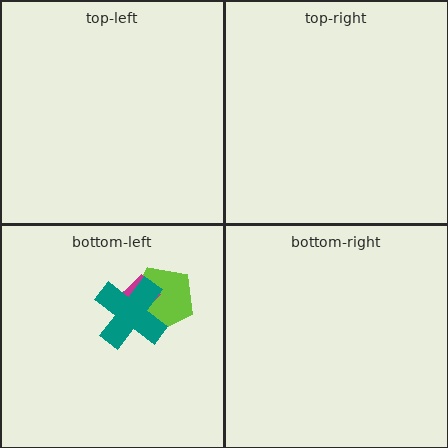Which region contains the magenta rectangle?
The bottom-left region.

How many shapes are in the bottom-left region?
3.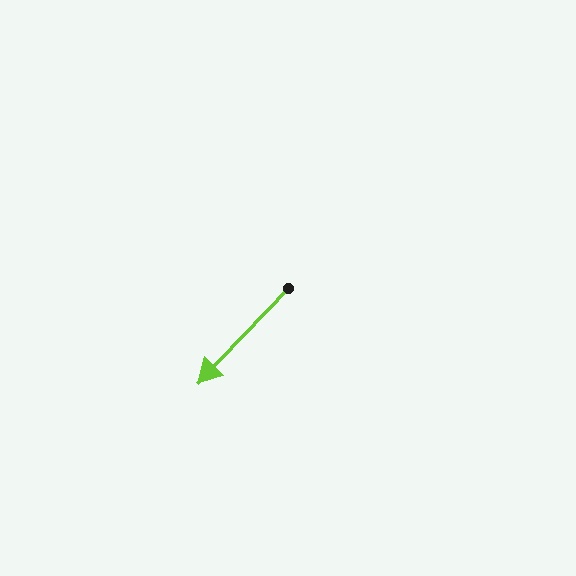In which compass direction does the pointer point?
Southwest.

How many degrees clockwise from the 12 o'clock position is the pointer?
Approximately 224 degrees.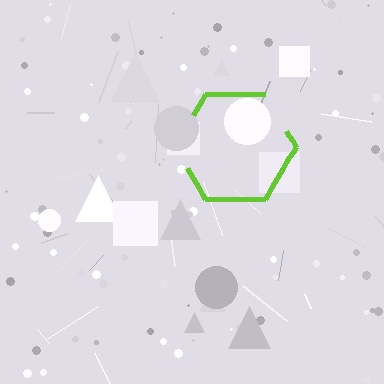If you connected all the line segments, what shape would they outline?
They would outline a hexagon.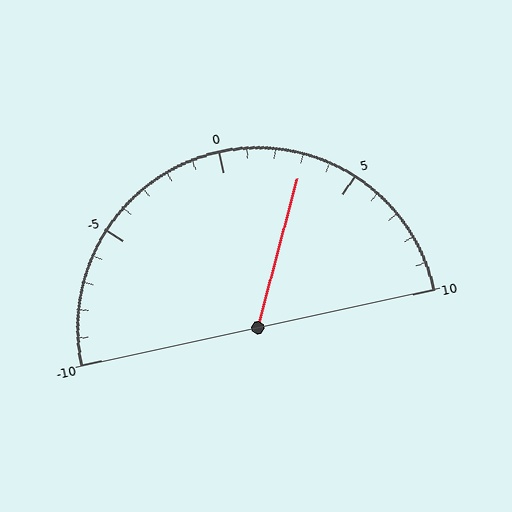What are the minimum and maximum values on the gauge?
The gauge ranges from -10 to 10.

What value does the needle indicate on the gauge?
The needle indicates approximately 3.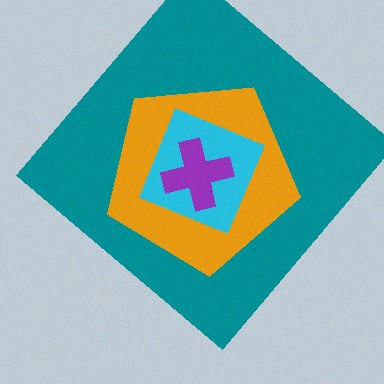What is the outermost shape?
The teal diamond.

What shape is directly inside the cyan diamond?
The purple cross.